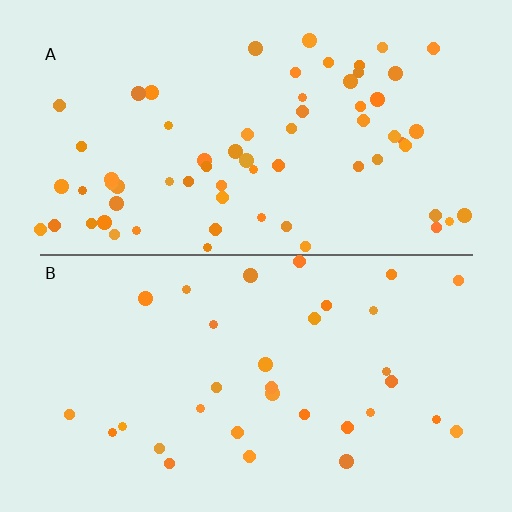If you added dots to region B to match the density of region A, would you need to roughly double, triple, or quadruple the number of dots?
Approximately double.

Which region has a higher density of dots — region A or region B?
A (the top).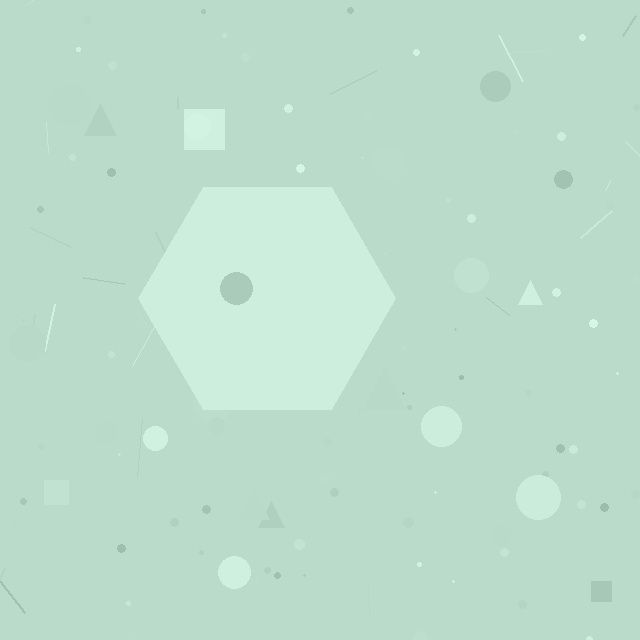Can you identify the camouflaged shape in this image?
The camouflaged shape is a hexagon.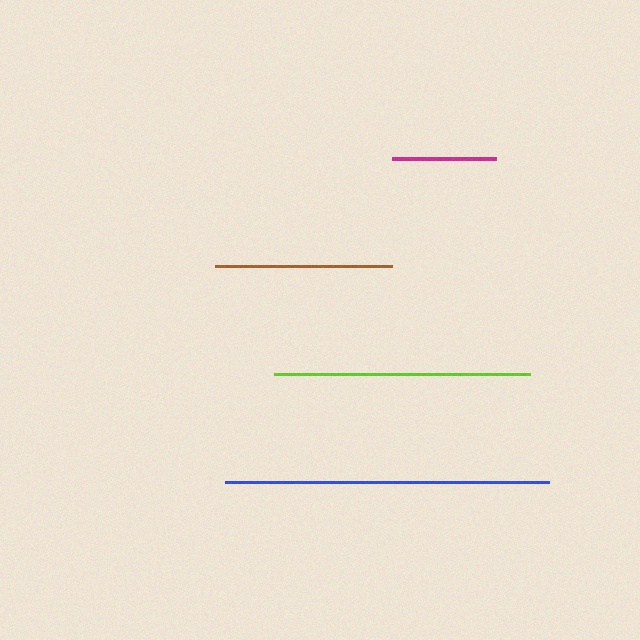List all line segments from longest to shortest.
From longest to shortest: blue, lime, brown, magenta.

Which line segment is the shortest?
The magenta line is the shortest at approximately 104 pixels.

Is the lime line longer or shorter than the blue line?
The blue line is longer than the lime line.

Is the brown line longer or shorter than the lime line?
The lime line is longer than the brown line.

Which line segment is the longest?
The blue line is the longest at approximately 325 pixels.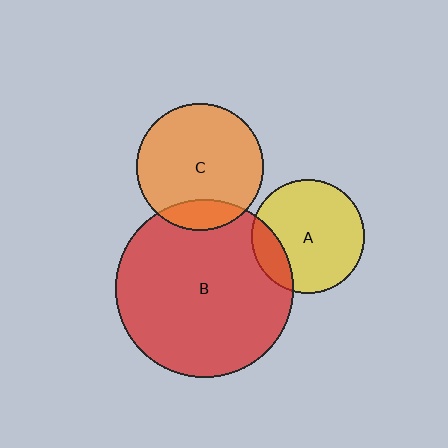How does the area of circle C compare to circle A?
Approximately 1.2 times.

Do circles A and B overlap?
Yes.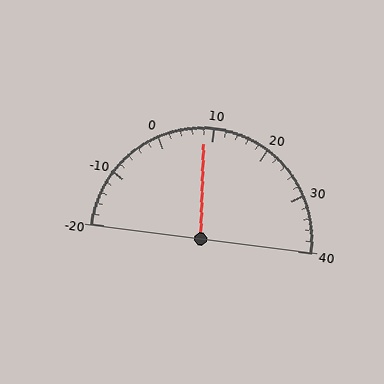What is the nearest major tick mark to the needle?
The nearest major tick mark is 10.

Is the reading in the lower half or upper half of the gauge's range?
The reading is in the lower half of the range (-20 to 40).